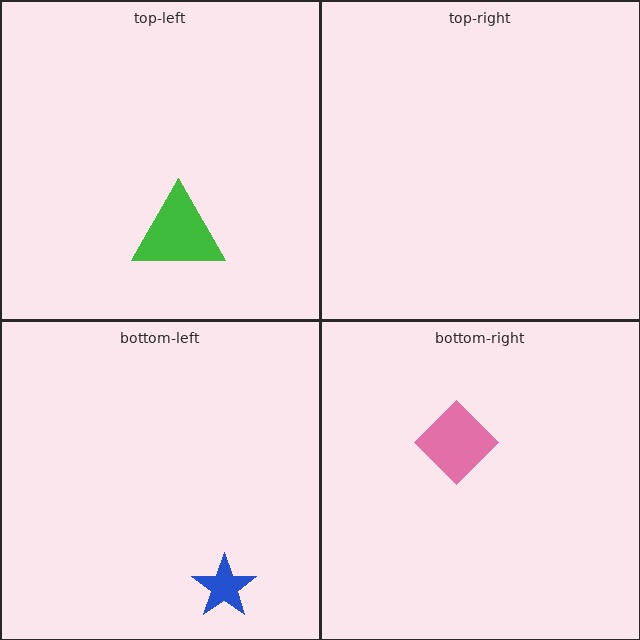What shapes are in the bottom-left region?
The blue star.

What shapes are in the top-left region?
The green triangle.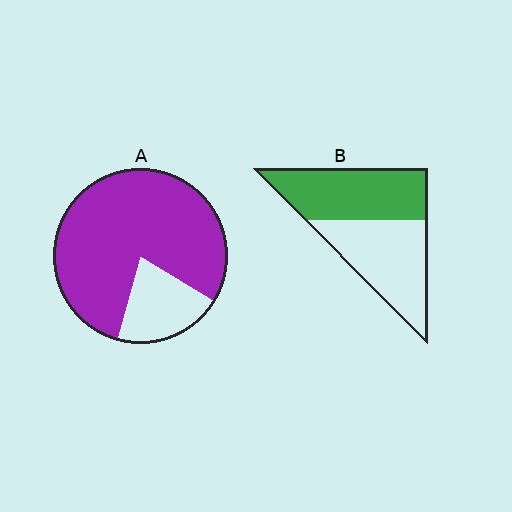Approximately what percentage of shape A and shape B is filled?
A is approximately 80% and B is approximately 50%.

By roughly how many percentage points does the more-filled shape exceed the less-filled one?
By roughly 30 percentage points (A over B).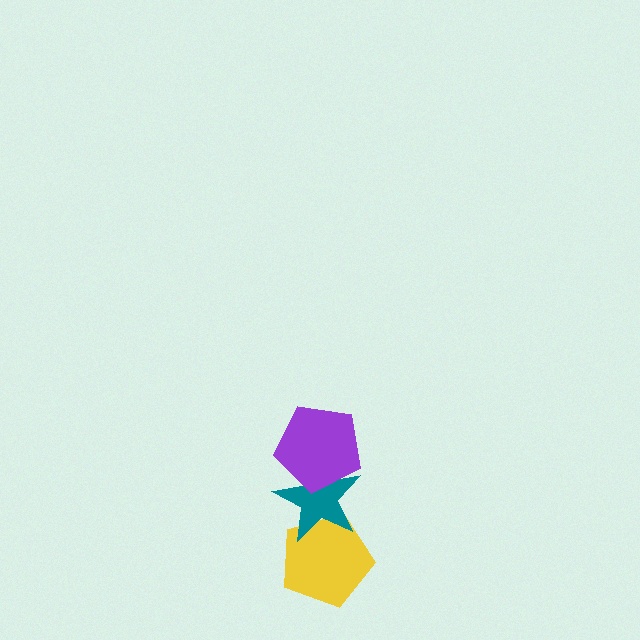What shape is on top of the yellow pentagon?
The teal star is on top of the yellow pentagon.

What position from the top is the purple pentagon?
The purple pentagon is 1st from the top.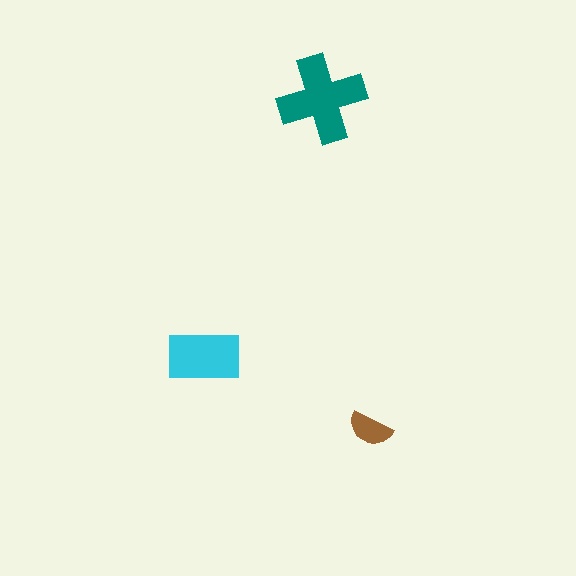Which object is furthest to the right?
The brown semicircle is rightmost.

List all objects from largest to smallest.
The teal cross, the cyan rectangle, the brown semicircle.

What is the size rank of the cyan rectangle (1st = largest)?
2nd.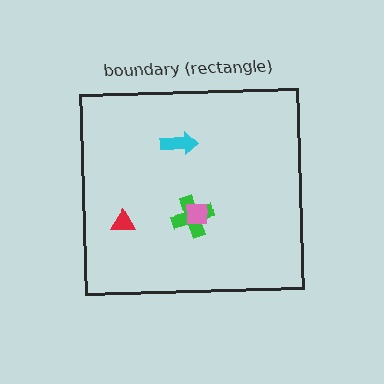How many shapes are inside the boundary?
4 inside, 0 outside.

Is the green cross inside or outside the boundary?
Inside.